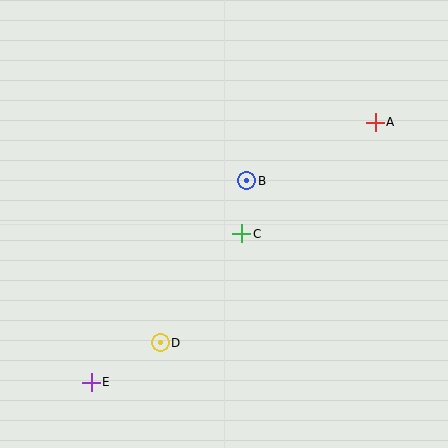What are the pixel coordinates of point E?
Point E is at (91, 382).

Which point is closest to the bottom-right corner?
Point C is closest to the bottom-right corner.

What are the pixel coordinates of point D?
Point D is at (160, 343).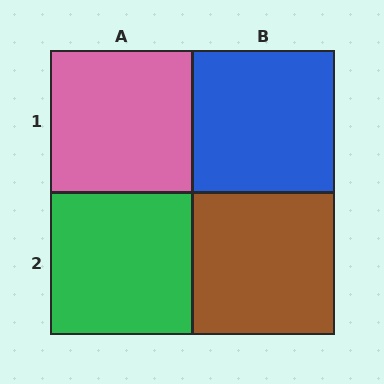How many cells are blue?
1 cell is blue.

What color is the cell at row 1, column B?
Blue.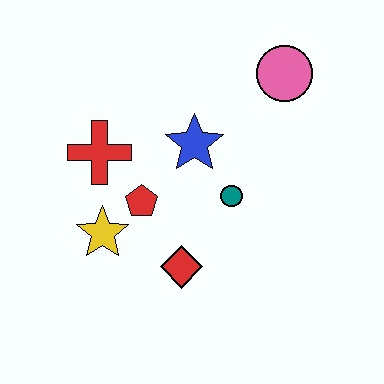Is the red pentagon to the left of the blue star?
Yes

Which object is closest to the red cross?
The red pentagon is closest to the red cross.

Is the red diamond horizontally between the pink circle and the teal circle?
No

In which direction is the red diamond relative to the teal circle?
The red diamond is below the teal circle.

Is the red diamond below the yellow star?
Yes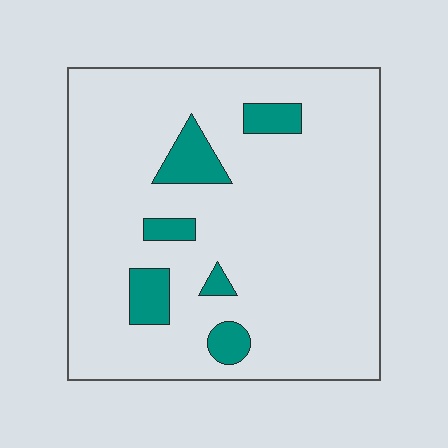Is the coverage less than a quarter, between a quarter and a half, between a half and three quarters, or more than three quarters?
Less than a quarter.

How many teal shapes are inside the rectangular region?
6.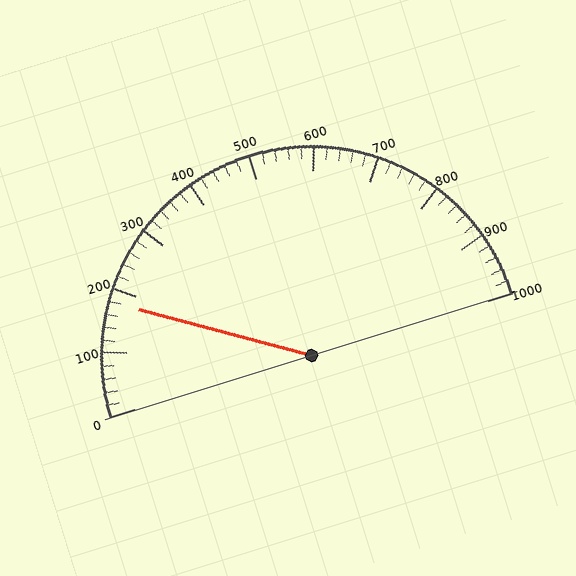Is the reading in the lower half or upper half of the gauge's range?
The reading is in the lower half of the range (0 to 1000).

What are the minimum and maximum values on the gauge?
The gauge ranges from 0 to 1000.